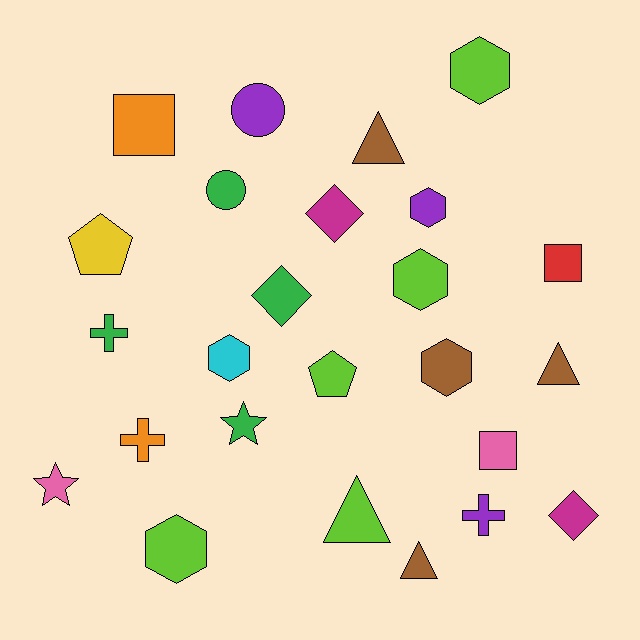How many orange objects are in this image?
There are 2 orange objects.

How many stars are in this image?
There are 2 stars.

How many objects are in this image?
There are 25 objects.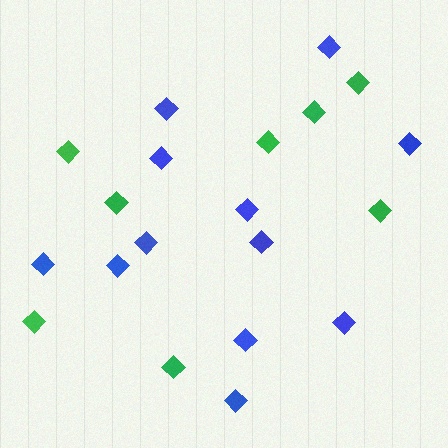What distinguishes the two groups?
There are 2 groups: one group of blue diamonds (12) and one group of green diamonds (8).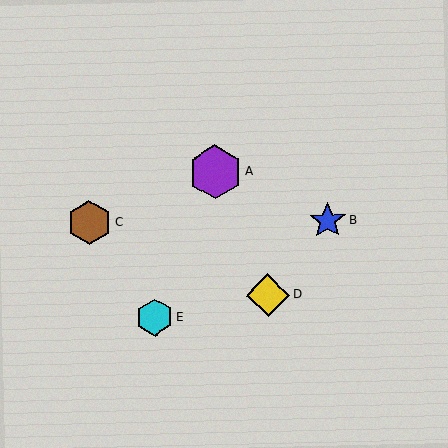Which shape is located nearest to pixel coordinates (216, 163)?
The purple hexagon (labeled A) at (215, 172) is nearest to that location.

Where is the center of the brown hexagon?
The center of the brown hexagon is at (90, 223).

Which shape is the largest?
The purple hexagon (labeled A) is the largest.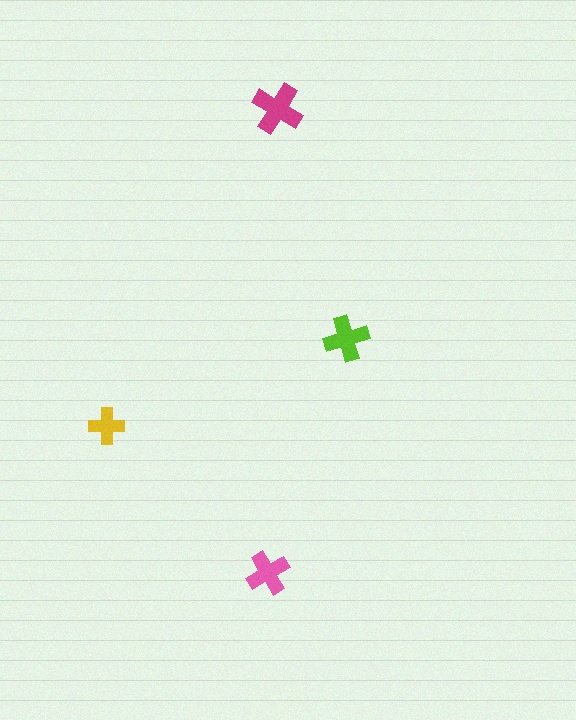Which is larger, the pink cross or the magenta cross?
The magenta one.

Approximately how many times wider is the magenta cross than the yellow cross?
About 1.5 times wider.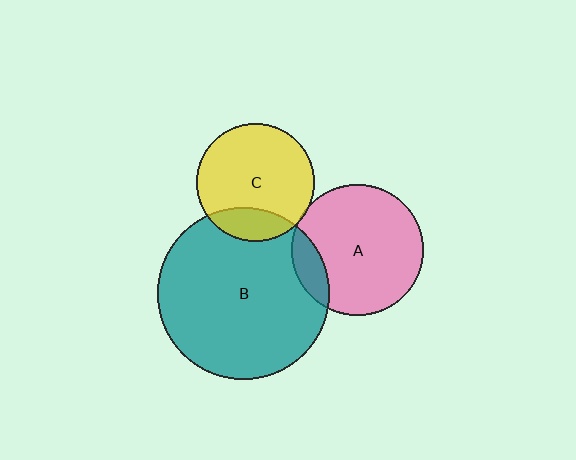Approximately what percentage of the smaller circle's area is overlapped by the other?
Approximately 5%.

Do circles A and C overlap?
Yes.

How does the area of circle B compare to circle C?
Approximately 2.1 times.